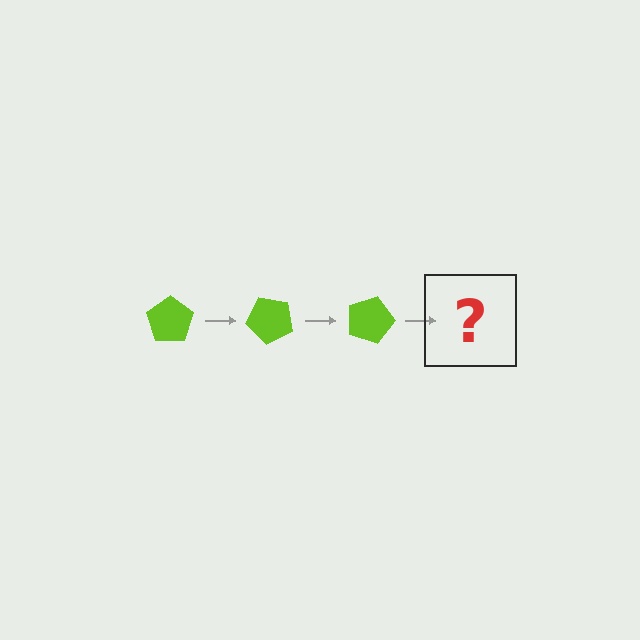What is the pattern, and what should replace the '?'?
The pattern is that the pentagon rotates 45 degrees each step. The '?' should be a lime pentagon rotated 135 degrees.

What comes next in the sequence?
The next element should be a lime pentagon rotated 135 degrees.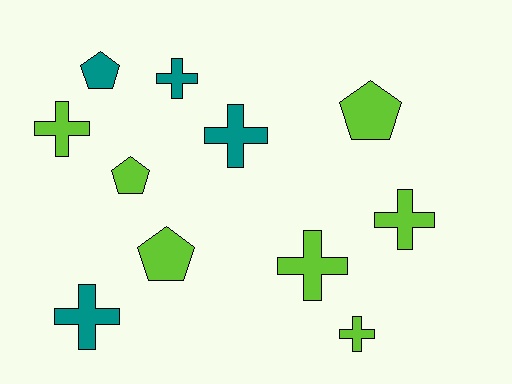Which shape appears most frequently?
Cross, with 7 objects.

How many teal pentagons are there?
There is 1 teal pentagon.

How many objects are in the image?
There are 11 objects.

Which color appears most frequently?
Lime, with 7 objects.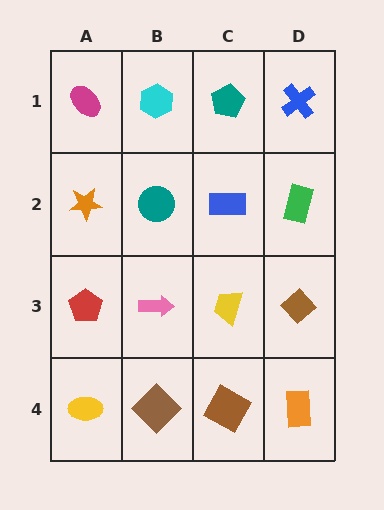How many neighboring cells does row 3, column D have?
3.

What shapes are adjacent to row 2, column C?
A teal pentagon (row 1, column C), a yellow trapezoid (row 3, column C), a teal circle (row 2, column B), a green rectangle (row 2, column D).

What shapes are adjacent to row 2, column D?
A blue cross (row 1, column D), a brown diamond (row 3, column D), a blue rectangle (row 2, column C).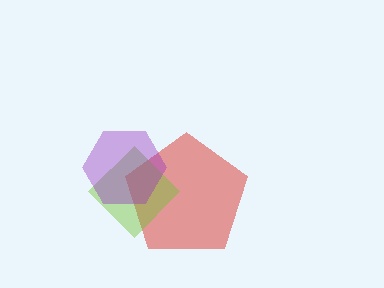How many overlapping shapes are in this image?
There are 3 overlapping shapes in the image.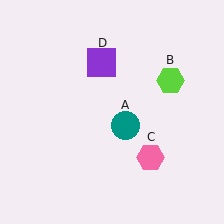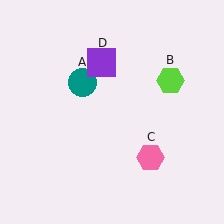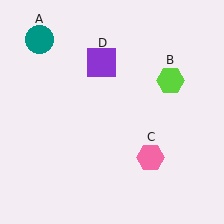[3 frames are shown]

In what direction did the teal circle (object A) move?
The teal circle (object A) moved up and to the left.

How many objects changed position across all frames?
1 object changed position: teal circle (object A).